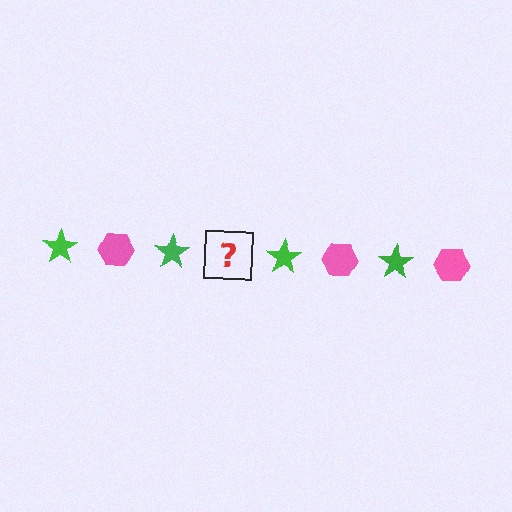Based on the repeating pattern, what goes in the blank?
The blank should be a pink hexagon.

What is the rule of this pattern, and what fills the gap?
The rule is that the pattern alternates between green star and pink hexagon. The gap should be filled with a pink hexagon.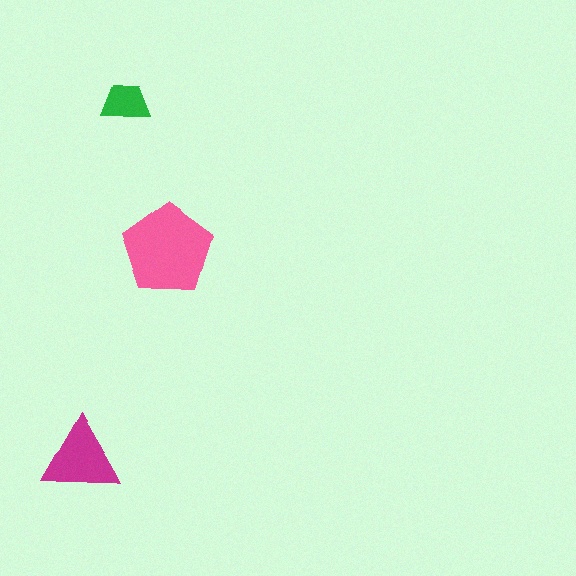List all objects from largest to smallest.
The pink pentagon, the magenta triangle, the green trapezoid.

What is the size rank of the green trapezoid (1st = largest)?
3rd.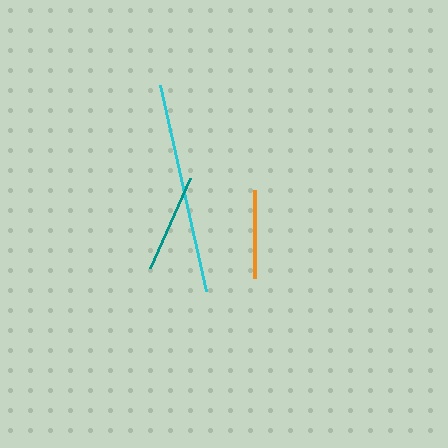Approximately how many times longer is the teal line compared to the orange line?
The teal line is approximately 1.1 times the length of the orange line.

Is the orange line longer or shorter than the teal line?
The teal line is longer than the orange line.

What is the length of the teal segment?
The teal segment is approximately 99 pixels long.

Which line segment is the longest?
The cyan line is the longest at approximately 211 pixels.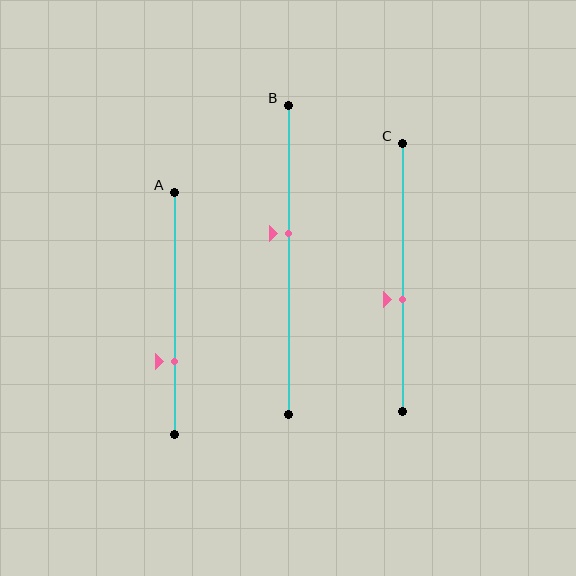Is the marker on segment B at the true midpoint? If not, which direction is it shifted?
No, the marker on segment B is shifted upward by about 9% of the segment length.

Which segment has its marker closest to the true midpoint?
Segment C has its marker closest to the true midpoint.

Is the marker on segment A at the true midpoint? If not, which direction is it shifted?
No, the marker on segment A is shifted downward by about 20% of the segment length.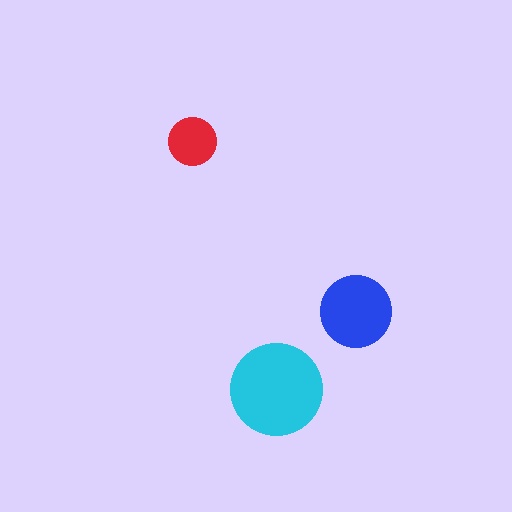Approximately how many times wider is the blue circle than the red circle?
About 1.5 times wider.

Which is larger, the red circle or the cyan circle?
The cyan one.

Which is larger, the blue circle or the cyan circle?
The cyan one.